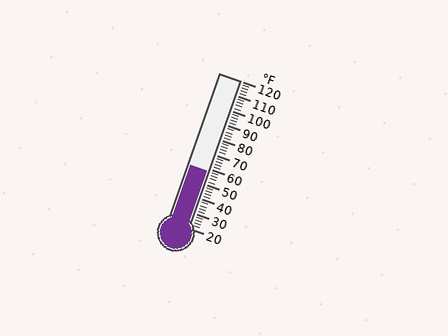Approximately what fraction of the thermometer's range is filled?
The thermometer is filled to approximately 40% of its range.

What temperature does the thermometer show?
The thermometer shows approximately 58°F.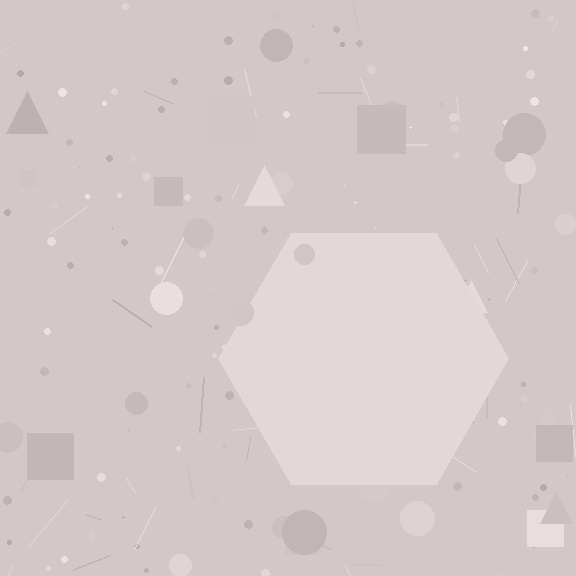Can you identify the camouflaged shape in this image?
The camouflaged shape is a hexagon.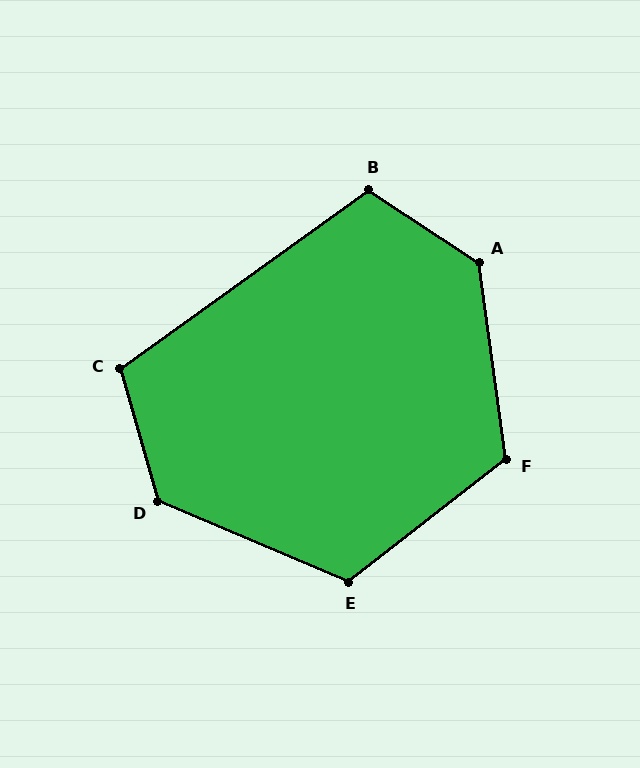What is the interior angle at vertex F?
Approximately 120 degrees (obtuse).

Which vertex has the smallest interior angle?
C, at approximately 110 degrees.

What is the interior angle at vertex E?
Approximately 119 degrees (obtuse).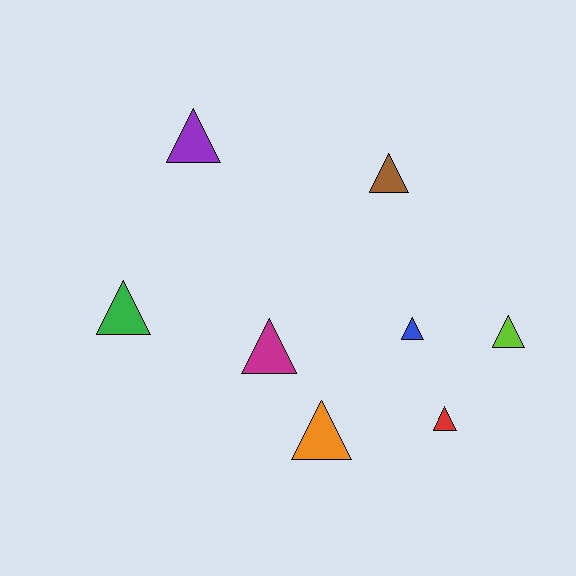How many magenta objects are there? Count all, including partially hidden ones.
There is 1 magenta object.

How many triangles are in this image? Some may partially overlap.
There are 8 triangles.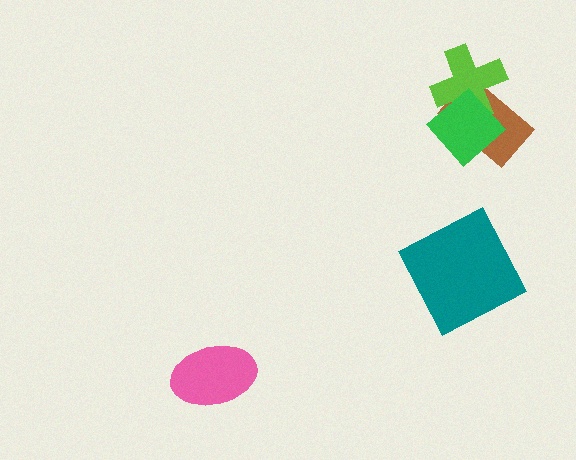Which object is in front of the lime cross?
The green diamond is in front of the lime cross.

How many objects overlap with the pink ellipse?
0 objects overlap with the pink ellipse.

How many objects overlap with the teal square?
0 objects overlap with the teal square.